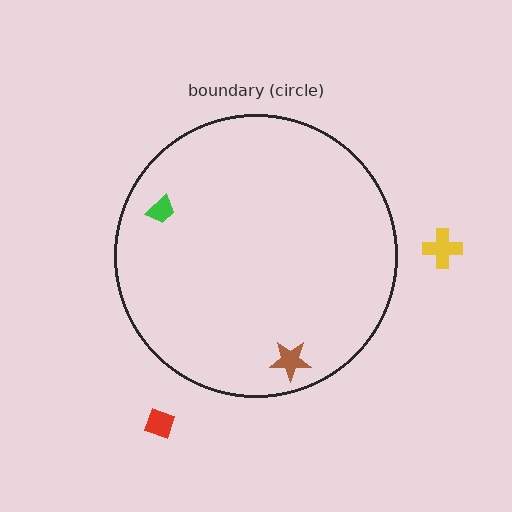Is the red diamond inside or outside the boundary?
Outside.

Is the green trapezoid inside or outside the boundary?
Inside.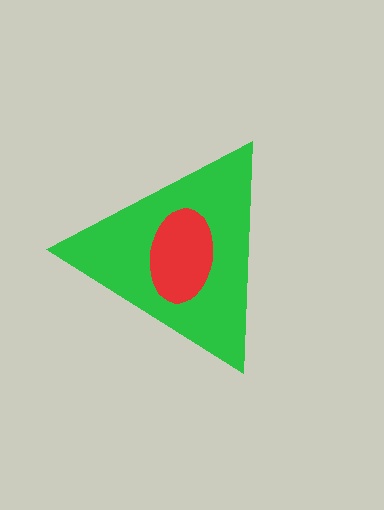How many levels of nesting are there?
2.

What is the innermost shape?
The red ellipse.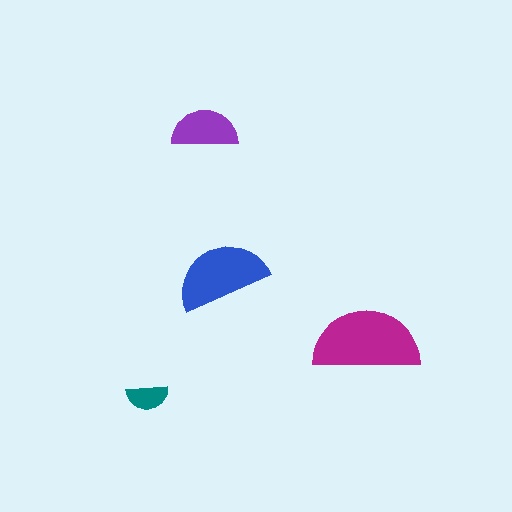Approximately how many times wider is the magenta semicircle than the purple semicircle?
About 1.5 times wider.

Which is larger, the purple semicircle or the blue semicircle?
The blue one.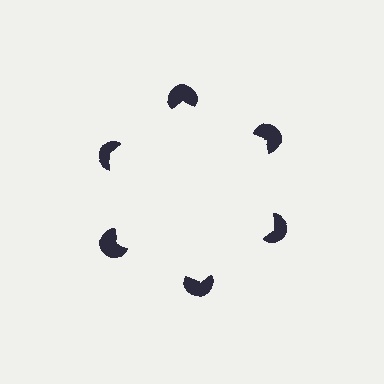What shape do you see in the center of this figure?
An illusory hexagon — its edges are inferred from the aligned wedge cuts in the pac-man discs, not physically drawn.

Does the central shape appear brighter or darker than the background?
It typically appears slightly brighter than the background, even though no actual brightness change is drawn.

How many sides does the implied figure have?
6 sides.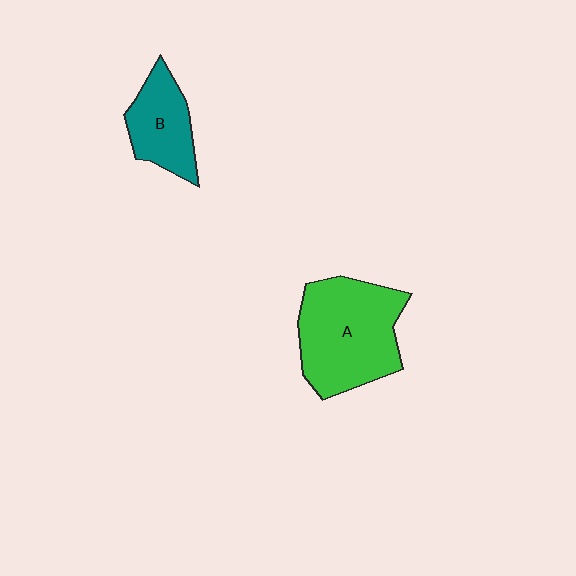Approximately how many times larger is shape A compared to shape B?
Approximately 1.9 times.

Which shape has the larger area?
Shape A (green).